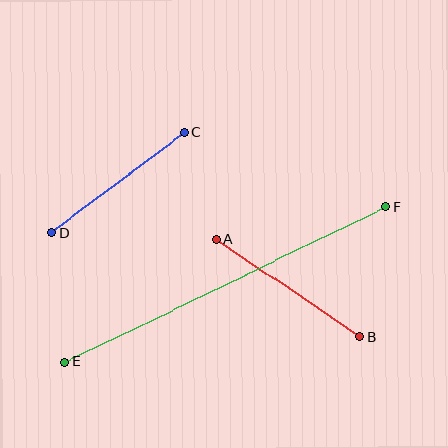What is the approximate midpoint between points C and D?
The midpoint is at approximately (118, 183) pixels.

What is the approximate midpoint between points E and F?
The midpoint is at approximately (226, 284) pixels.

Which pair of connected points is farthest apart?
Points E and F are farthest apart.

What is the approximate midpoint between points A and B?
The midpoint is at approximately (288, 288) pixels.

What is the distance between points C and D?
The distance is approximately 166 pixels.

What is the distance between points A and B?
The distance is approximately 174 pixels.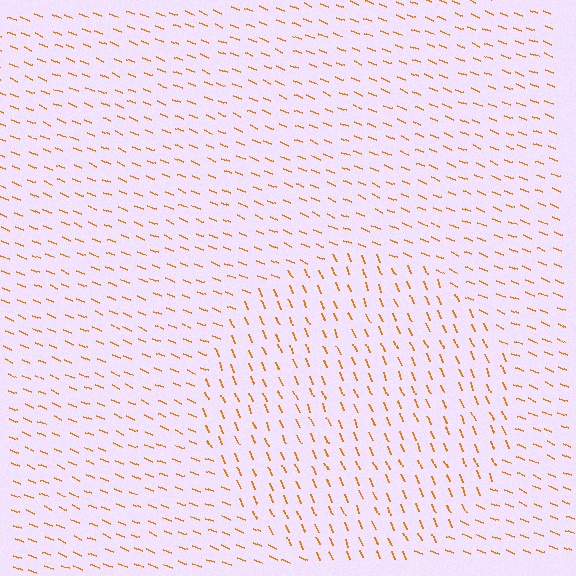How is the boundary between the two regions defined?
The boundary is defined purely by a change in line orientation (approximately 45 degrees difference). All lines are the same color and thickness.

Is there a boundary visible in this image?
Yes, there is a texture boundary formed by a change in line orientation.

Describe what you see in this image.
The image is filled with small orange line segments. A circle region in the image has lines oriented differently from the surrounding lines, creating a visible texture boundary.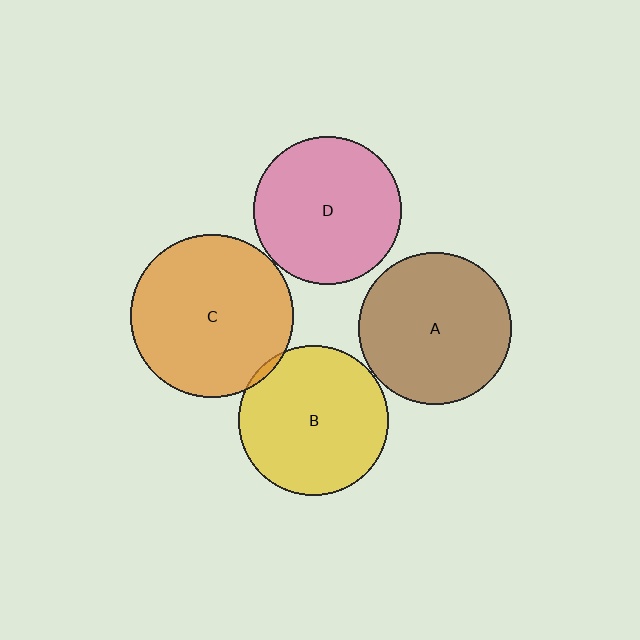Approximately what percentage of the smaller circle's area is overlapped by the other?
Approximately 5%.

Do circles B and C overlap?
Yes.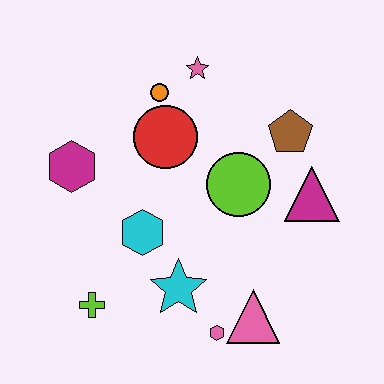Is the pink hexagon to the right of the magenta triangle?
No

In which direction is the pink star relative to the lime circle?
The pink star is above the lime circle.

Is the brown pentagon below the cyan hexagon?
No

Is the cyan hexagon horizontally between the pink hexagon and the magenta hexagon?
Yes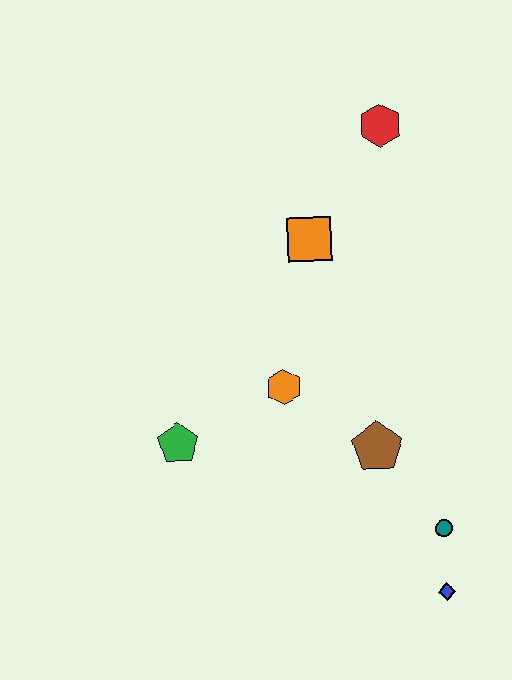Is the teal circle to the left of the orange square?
No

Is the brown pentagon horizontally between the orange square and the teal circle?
Yes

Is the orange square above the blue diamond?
Yes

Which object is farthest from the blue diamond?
The red hexagon is farthest from the blue diamond.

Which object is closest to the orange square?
The red hexagon is closest to the orange square.